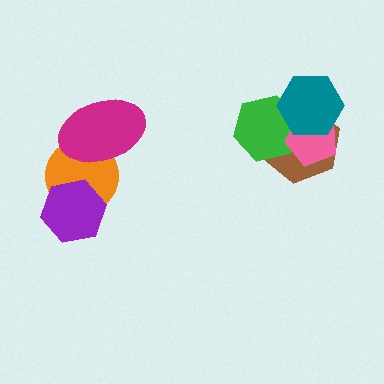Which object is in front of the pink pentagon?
The teal hexagon is in front of the pink pentagon.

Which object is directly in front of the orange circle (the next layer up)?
The purple hexagon is directly in front of the orange circle.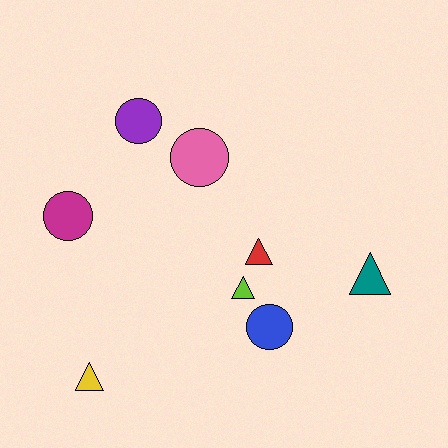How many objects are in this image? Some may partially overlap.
There are 8 objects.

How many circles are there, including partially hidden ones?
There are 4 circles.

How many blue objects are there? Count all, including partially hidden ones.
There is 1 blue object.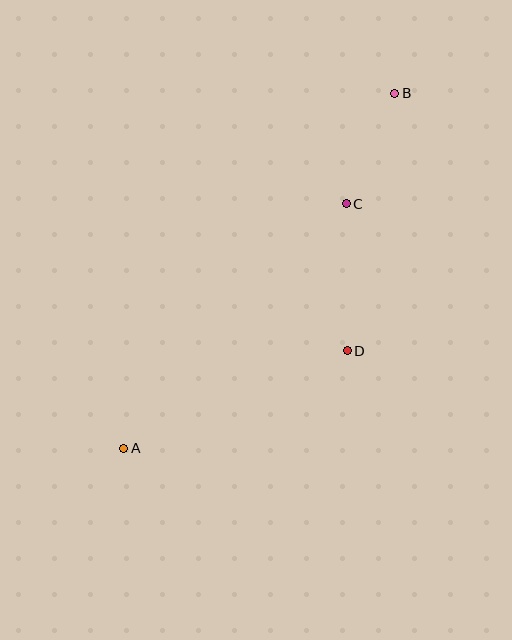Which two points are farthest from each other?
Points A and B are farthest from each other.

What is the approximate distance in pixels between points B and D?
The distance between B and D is approximately 262 pixels.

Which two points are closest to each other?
Points B and C are closest to each other.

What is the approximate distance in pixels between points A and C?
The distance between A and C is approximately 330 pixels.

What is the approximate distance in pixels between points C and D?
The distance between C and D is approximately 147 pixels.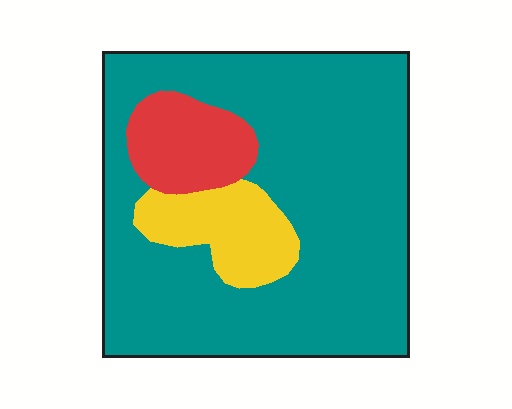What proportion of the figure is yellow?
Yellow covers around 10% of the figure.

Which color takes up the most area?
Teal, at roughly 75%.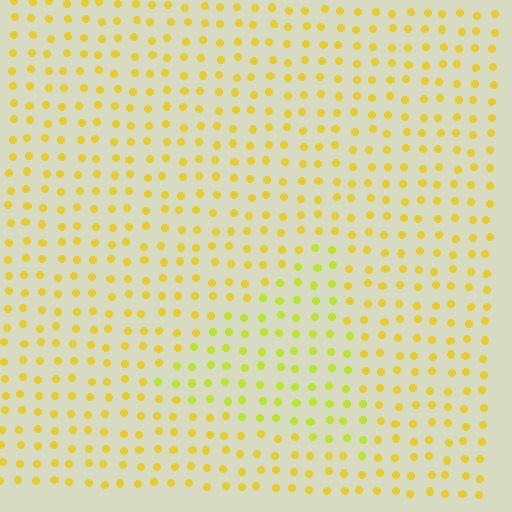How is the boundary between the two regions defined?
The boundary is defined purely by a slight shift in hue (about 24 degrees). Spacing, size, and orientation are identical on both sides.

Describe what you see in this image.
The image is filled with small yellow elements in a uniform arrangement. A triangle-shaped region is visible where the elements are tinted to a slightly different hue, forming a subtle color boundary.